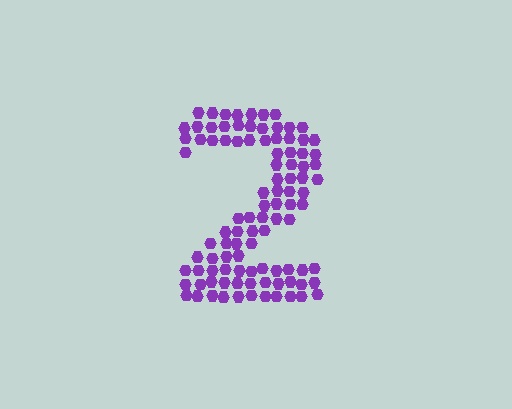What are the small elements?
The small elements are hexagons.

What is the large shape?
The large shape is the digit 2.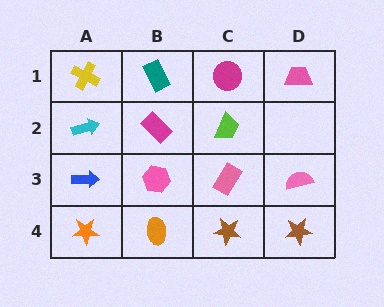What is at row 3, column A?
A blue arrow.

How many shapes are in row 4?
4 shapes.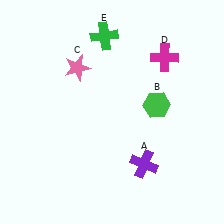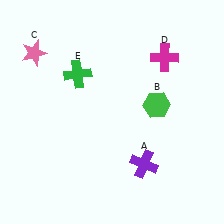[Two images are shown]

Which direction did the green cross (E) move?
The green cross (E) moved down.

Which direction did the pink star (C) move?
The pink star (C) moved left.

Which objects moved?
The objects that moved are: the pink star (C), the green cross (E).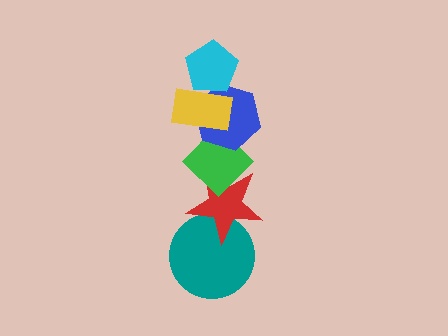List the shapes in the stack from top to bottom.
From top to bottom: the cyan pentagon, the yellow rectangle, the blue hexagon, the green diamond, the red star, the teal circle.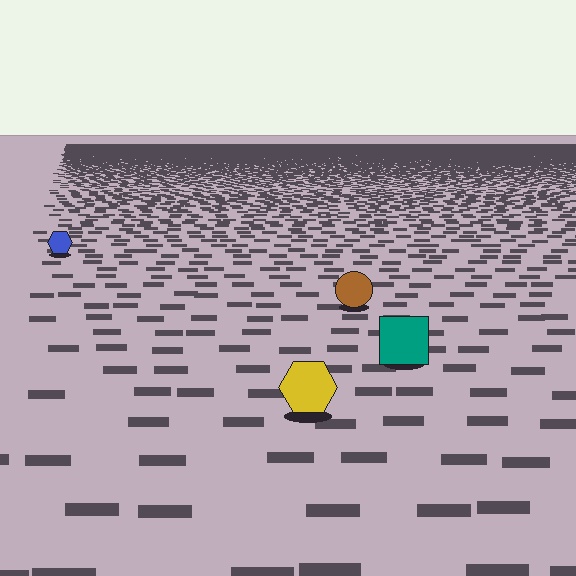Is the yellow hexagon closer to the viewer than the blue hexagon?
Yes. The yellow hexagon is closer — you can tell from the texture gradient: the ground texture is coarser near it.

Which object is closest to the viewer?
The yellow hexagon is closest. The texture marks near it are larger and more spread out.